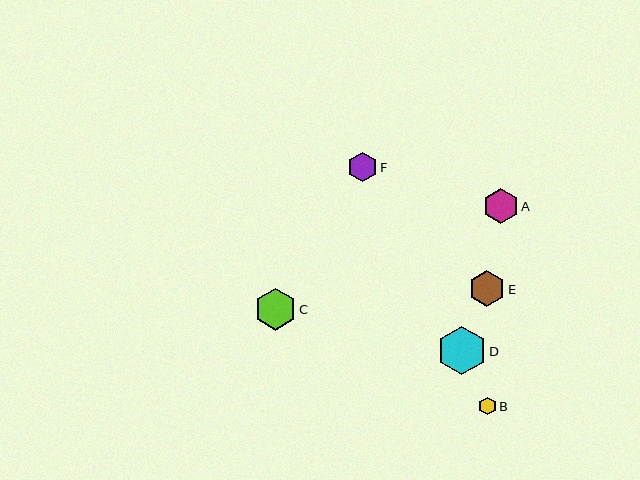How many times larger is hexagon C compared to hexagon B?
Hexagon C is approximately 2.4 times the size of hexagon B.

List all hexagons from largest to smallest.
From largest to smallest: D, C, E, A, F, B.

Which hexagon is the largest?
Hexagon D is the largest with a size of approximately 49 pixels.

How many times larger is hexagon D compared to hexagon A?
Hexagon D is approximately 1.4 times the size of hexagon A.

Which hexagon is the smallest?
Hexagon B is the smallest with a size of approximately 18 pixels.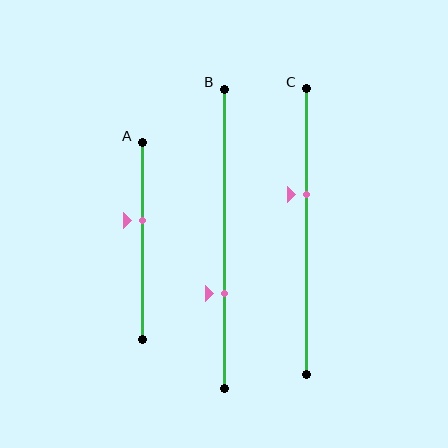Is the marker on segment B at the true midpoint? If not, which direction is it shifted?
No, the marker on segment B is shifted downward by about 18% of the segment length.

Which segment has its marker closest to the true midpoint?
Segment A has its marker closest to the true midpoint.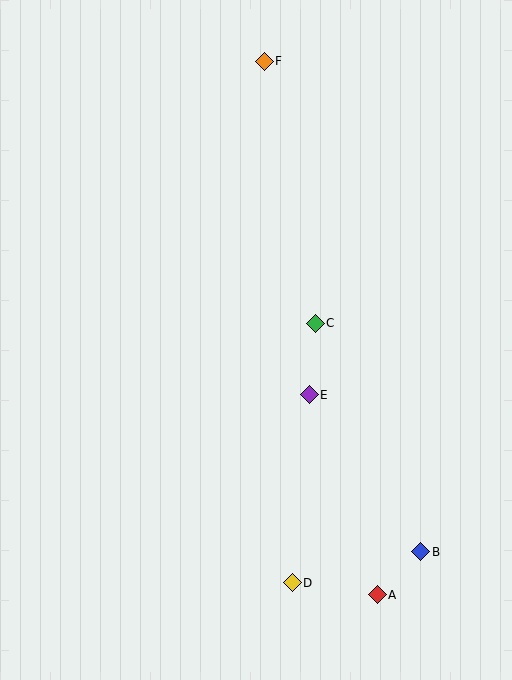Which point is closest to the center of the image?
Point C at (315, 323) is closest to the center.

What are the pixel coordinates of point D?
Point D is at (292, 583).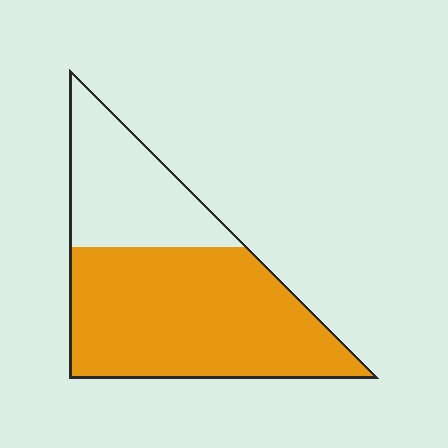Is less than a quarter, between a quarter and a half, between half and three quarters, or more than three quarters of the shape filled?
Between half and three quarters.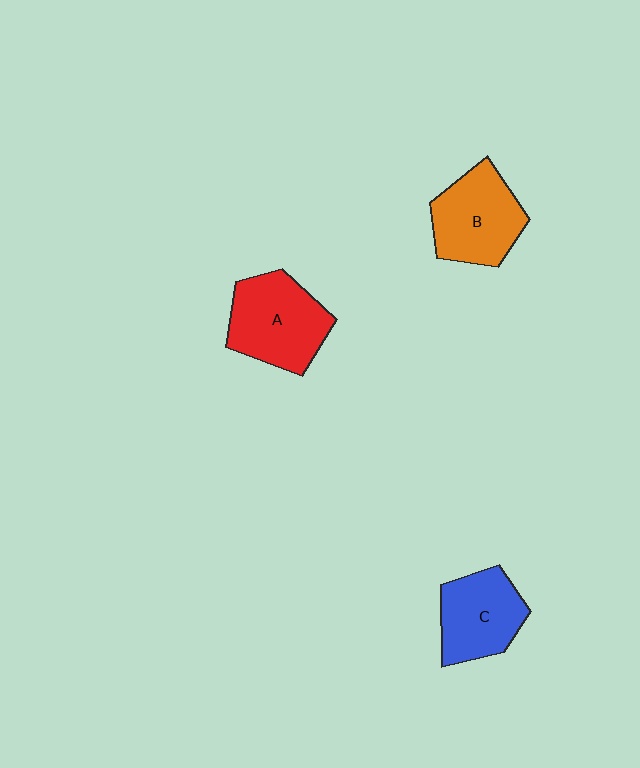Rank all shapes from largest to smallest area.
From largest to smallest: A (red), B (orange), C (blue).